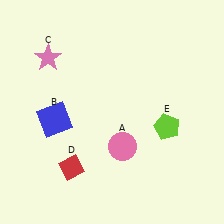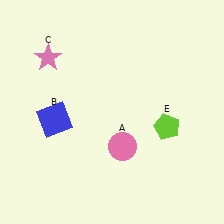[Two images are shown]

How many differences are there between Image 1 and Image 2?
There is 1 difference between the two images.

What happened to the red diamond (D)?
The red diamond (D) was removed in Image 2. It was in the bottom-left area of Image 1.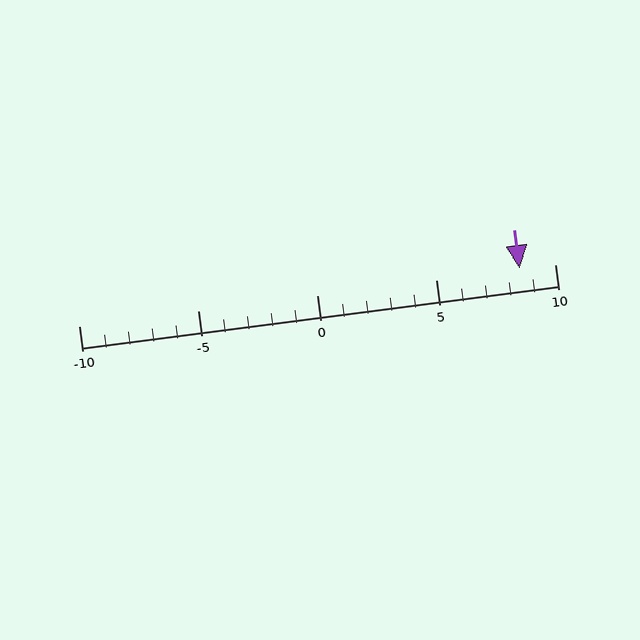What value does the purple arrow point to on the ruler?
The purple arrow points to approximately 8.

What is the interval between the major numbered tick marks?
The major tick marks are spaced 5 units apart.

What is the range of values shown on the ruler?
The ruler shows values from -10 to 10.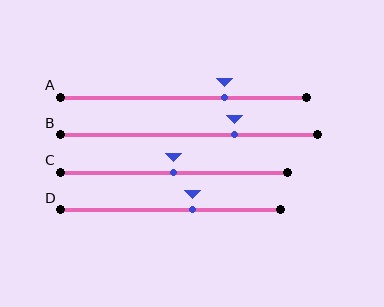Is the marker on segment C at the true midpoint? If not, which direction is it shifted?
Yes, the marker on segment C is at the true midpoint.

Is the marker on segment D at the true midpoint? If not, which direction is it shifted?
No, the marker on segment D is shifted to the right by about 10% of the segment length.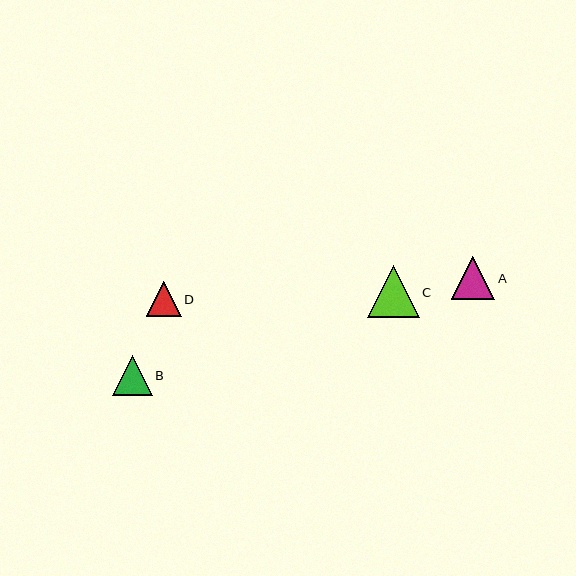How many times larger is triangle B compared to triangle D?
Triangle B is approximately 1.2 times the size of triangle D.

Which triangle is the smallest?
Triangle D is the smallest with a size of approximately 35 pixels.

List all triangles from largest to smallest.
From largest to smallest: C, A, B, D.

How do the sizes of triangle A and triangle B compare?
Triangle A and triangle B are approximately the same size.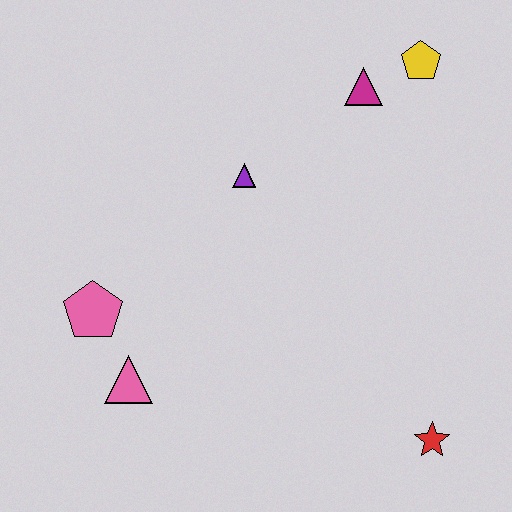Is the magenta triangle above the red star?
Yes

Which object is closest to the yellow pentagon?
The magenta triangle is closest to the yellow pentagon.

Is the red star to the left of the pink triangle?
No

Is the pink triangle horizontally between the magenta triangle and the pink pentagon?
Yes